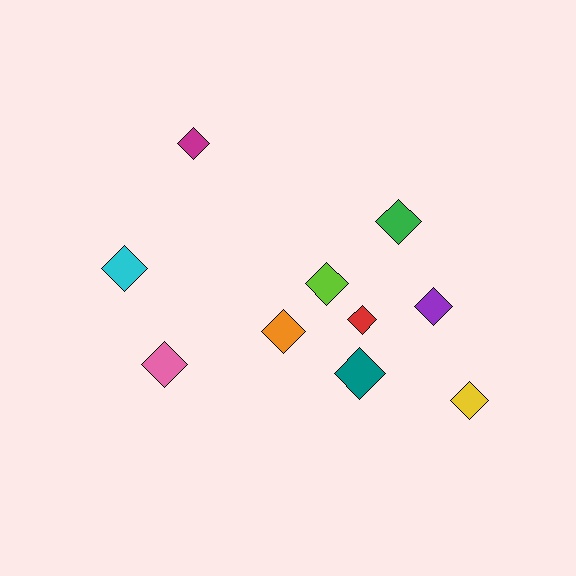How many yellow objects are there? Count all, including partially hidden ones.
There is 1 yellow object.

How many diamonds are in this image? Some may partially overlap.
There are 10 diamonds.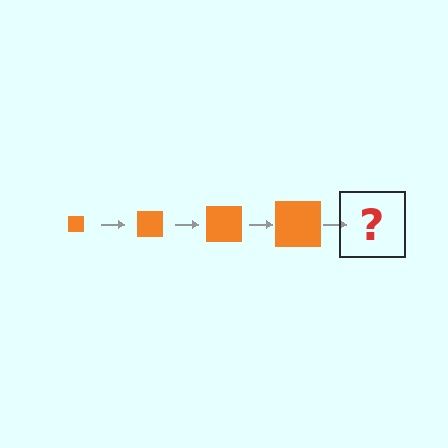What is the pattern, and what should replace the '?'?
The pattern is that the square gets progressively larger each step. The '?' should be an orange square, larger than the previous one.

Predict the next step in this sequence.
The next step is an orange square, larger than the previous one.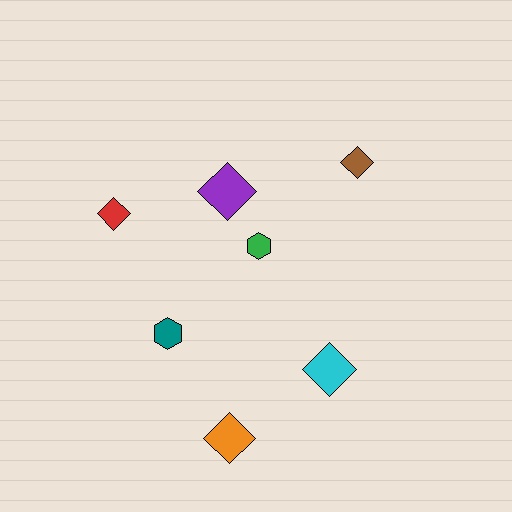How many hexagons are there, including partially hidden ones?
There are 2 hexagons.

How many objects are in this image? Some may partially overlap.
There are 7 objects.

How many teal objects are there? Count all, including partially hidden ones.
There is 1 teal object.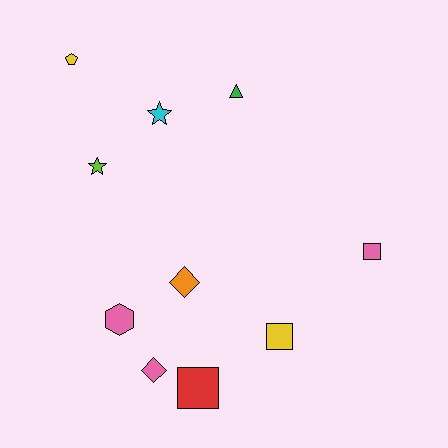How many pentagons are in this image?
There is 1 pentagon.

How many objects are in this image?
There are 10 objects.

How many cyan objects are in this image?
There is 1 cyan object.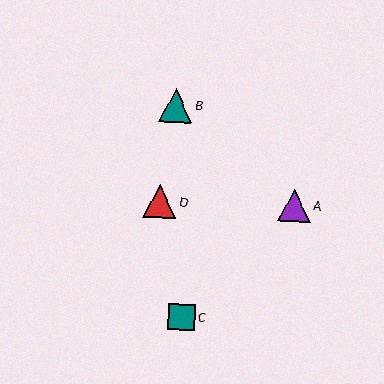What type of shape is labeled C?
Shape C is a teal square.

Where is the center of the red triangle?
The center of the red triangle is at (160, 202).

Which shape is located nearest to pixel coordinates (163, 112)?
The teal triangle (labeled B) at (176, 105) is nearest to that location.